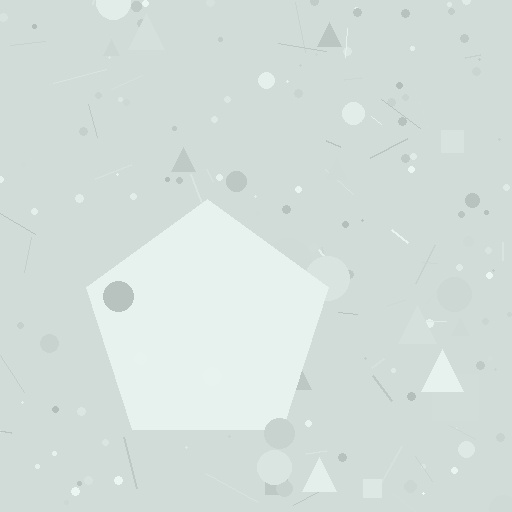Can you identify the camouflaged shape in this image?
The camouflaged shape is a pentagon.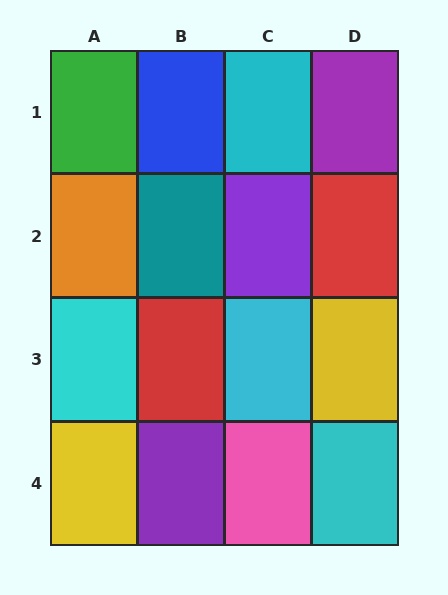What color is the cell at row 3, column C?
Cyan.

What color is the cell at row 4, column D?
Cyan.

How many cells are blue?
1 cell is blue.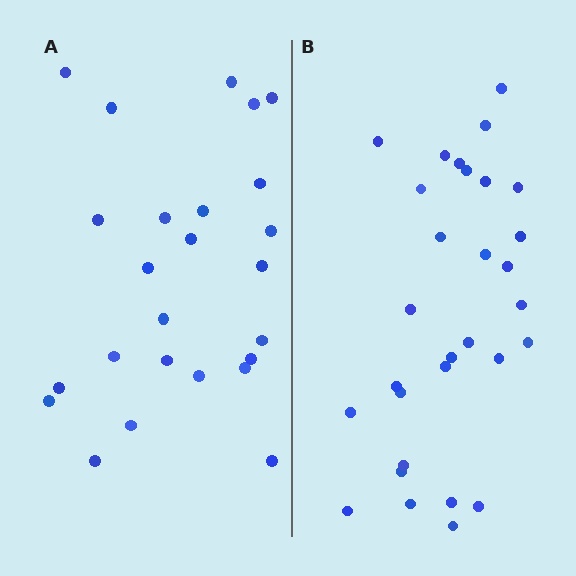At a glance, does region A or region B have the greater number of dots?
Region B (the right region) has more dots.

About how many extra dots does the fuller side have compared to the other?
Region B has about 5 more dots than region A.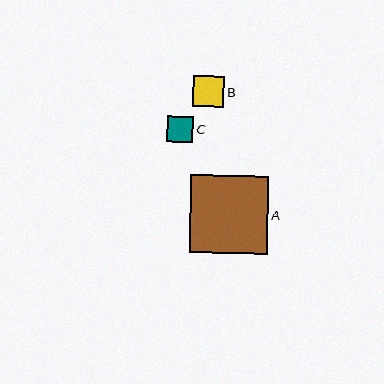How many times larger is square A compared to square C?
Square A is approximately 3.0 times the size of square C.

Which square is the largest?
Square A is the largest with a size of approximately 78 pixels.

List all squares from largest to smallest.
From largest to smallest: A, B, C.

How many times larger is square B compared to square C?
Square B is approximately 1.2 times the size of square C.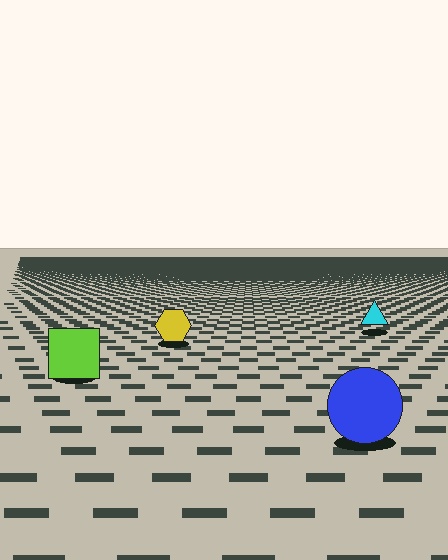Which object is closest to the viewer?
The blue circle is closest. The texture marks near it are larger and more spread out.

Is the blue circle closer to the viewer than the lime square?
Yes. The blue circle is closer — you can tell from the texture gradient: the ground texture is coarser near it.